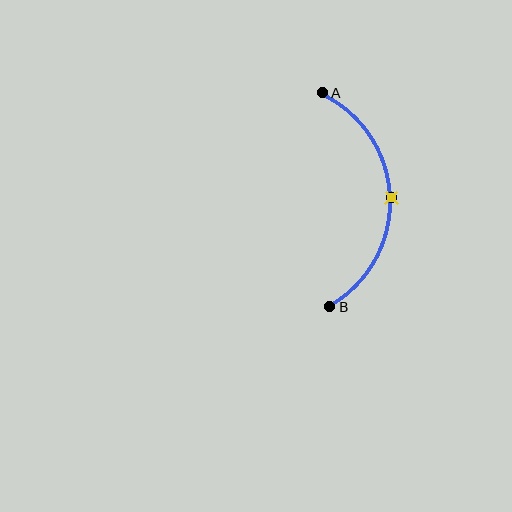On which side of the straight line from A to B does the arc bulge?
The arc bulges to the right of the straight line connecting A and B.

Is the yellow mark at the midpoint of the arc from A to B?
Yes. The yellow mark lies on the arc at equal arc-length from both A and B — it is the arc midpoint.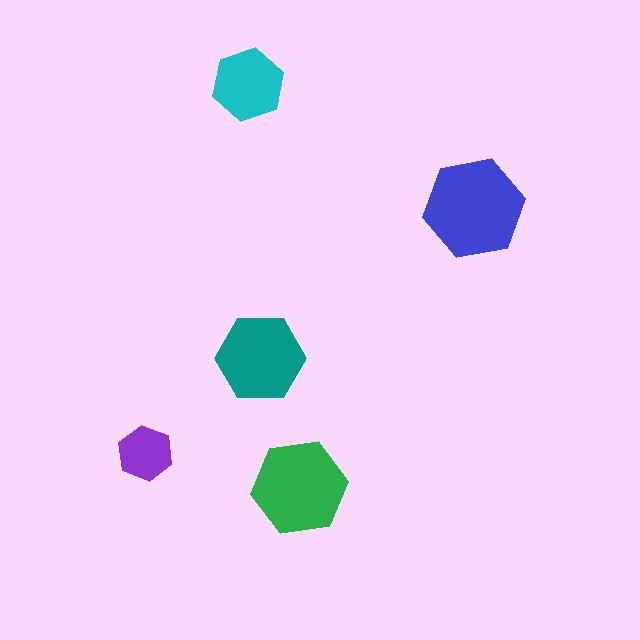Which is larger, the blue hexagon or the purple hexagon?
The blue one.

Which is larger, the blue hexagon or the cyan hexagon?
The blue one.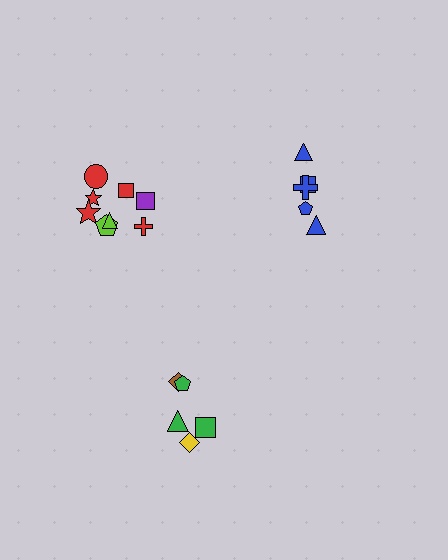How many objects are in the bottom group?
There are 5 objects.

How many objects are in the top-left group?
There are 8 objects.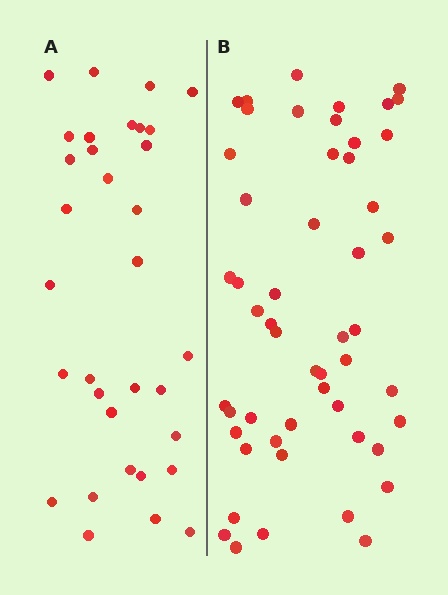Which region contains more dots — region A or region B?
Region B (the right region) has more dots.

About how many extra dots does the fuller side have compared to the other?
Region B has approximately 20 more dots than region A.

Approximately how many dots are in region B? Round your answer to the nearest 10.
About 50 dots. (The exact count is 52, which rounds to 50.)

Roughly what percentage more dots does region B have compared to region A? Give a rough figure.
About 60% more.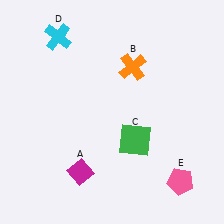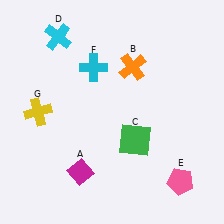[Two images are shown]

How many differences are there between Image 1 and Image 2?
There are 2 differences between the two images.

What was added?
A cyan cross (F), a yellow cross (G) were added in Image 2.